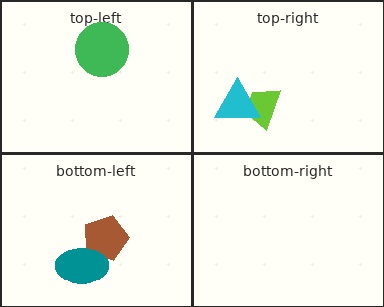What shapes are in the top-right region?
The lime trapezoid, the cyan triangle.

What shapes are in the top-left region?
The green circle.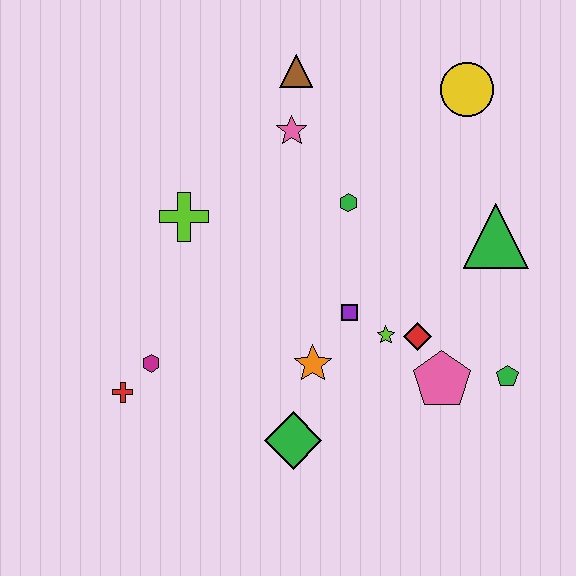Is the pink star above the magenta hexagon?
Yes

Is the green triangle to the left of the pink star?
No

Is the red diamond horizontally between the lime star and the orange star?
No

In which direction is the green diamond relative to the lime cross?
The green diamond is below the lime cross.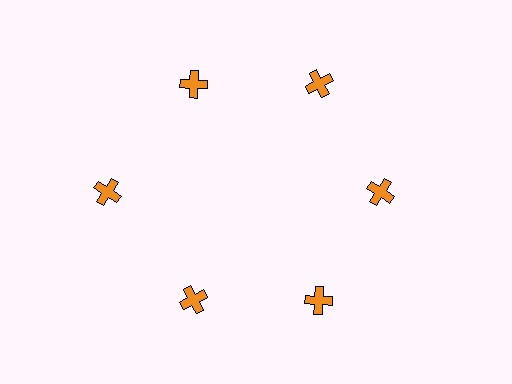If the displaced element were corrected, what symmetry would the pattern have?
It would have 6-fold rotational symmetry — the pattern would map onto itself every 60 degrees.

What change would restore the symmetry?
The symmetry would be restored by moving it inward, back onto the ring so that all 6 crosses sit at equal angles and equal distance from the center.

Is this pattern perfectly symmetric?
No. The 6 orange crosses are arranged in a ring, but one element near the 9 o'clock position is pushed outward from the center, breaking the 6-fold rotational symmetry.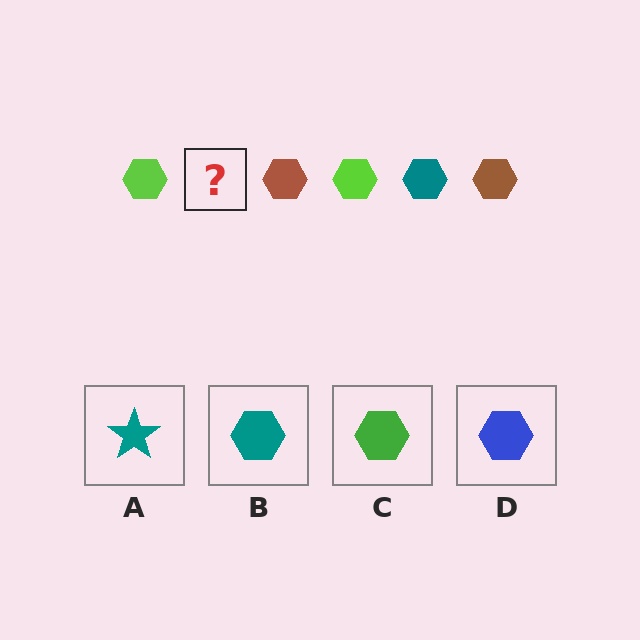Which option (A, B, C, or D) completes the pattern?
B.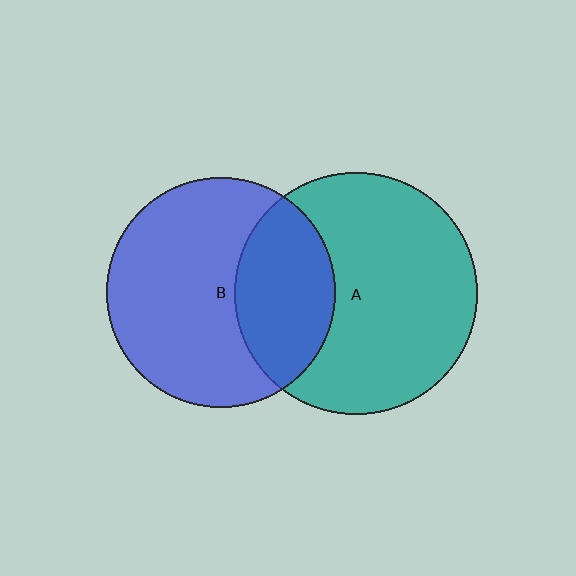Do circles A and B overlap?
Yes.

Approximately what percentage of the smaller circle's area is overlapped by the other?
Approximately 35%.